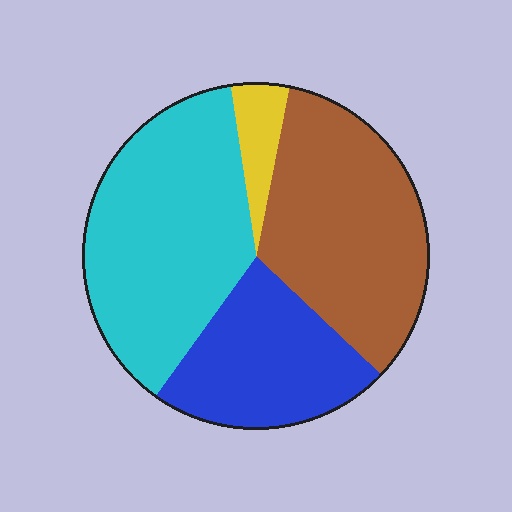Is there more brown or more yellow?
Brown.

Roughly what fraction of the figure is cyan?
Cyan takes up between a quarter and a half of the figure.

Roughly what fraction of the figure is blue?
Blue takes up about one quarter (1/4) of the figure.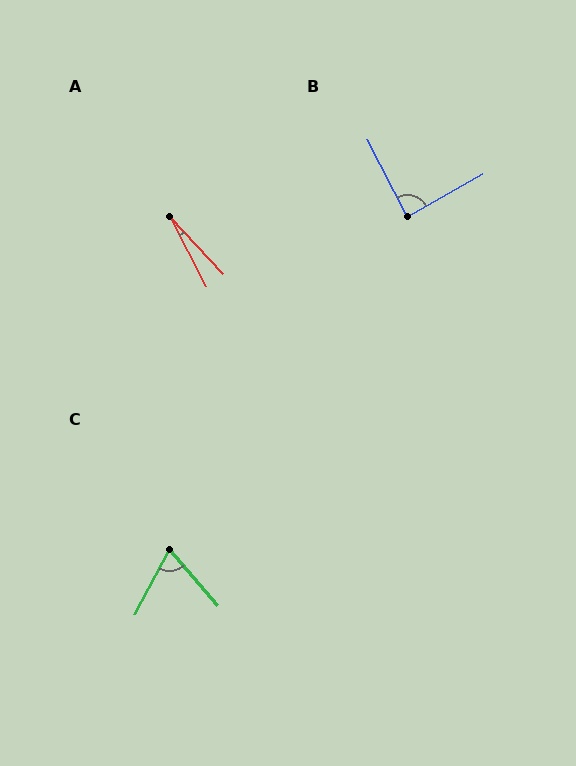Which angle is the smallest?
A, at approximately 16 degrees.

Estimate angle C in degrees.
Approximately 69 degrees.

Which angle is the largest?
B, at approximately 87 degrees.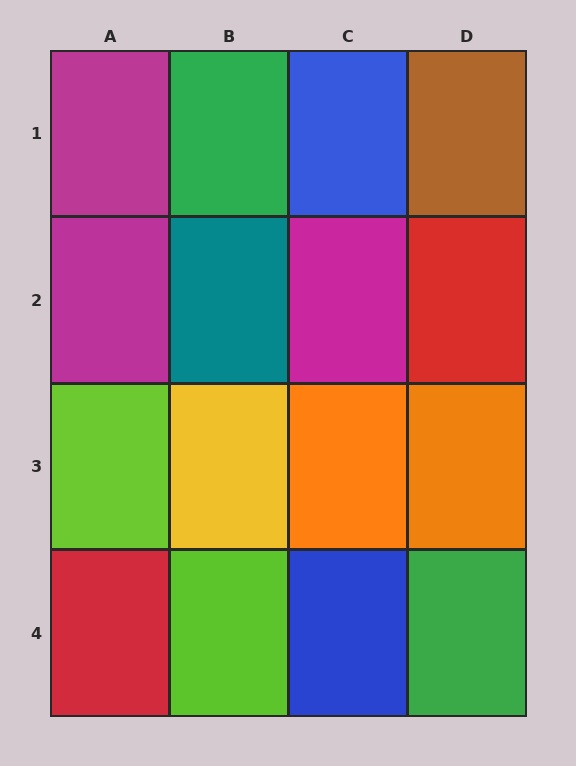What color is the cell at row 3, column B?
Yellow.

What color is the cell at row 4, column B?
Lime.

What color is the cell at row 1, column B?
Green.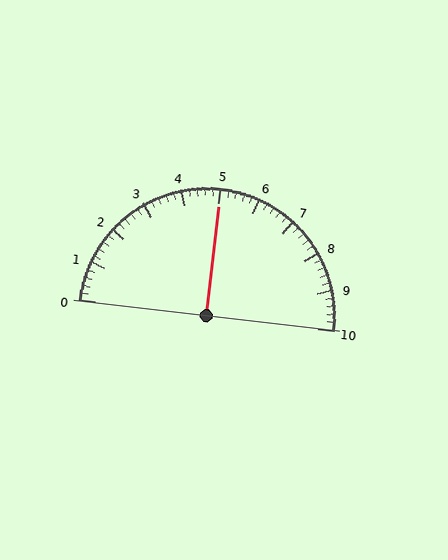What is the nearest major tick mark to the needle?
The nearest major tick mark is 5.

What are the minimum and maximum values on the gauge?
The gauge ranges from 0 to 10.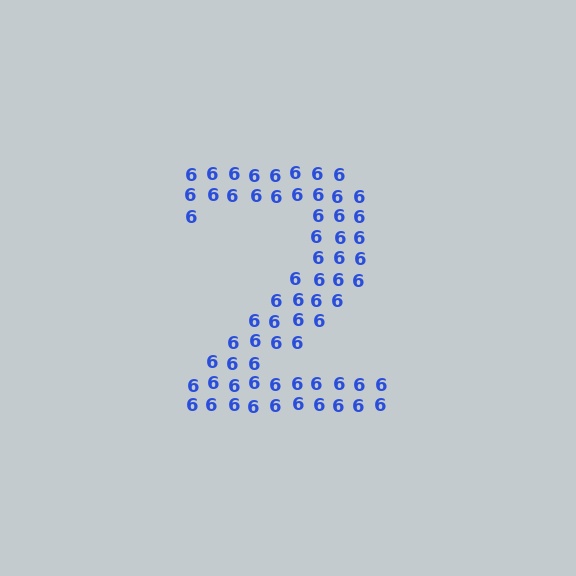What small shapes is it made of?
It is made of small digit 6's.